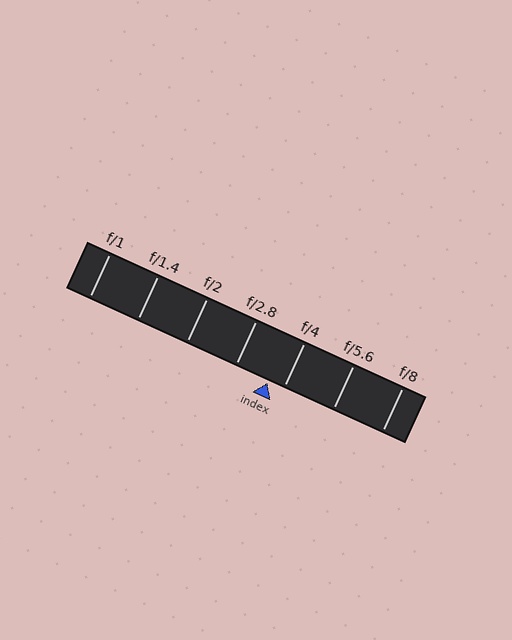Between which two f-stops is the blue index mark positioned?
The index mark is between f/2.8 and f/4.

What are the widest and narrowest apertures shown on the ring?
The widest aperture shown is f/1 and the narrowest is f/8.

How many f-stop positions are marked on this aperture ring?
There are 7 f-stop positions marked.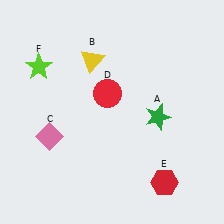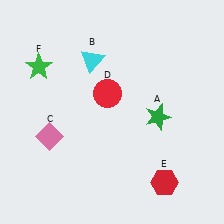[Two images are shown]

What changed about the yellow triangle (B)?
In Image 1, B is yellow. In Image 2, it changed to cyan.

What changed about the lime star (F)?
In Image 1, F is lime. In Image 2, it changed to green.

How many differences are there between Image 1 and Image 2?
There are 2 differences between the two images.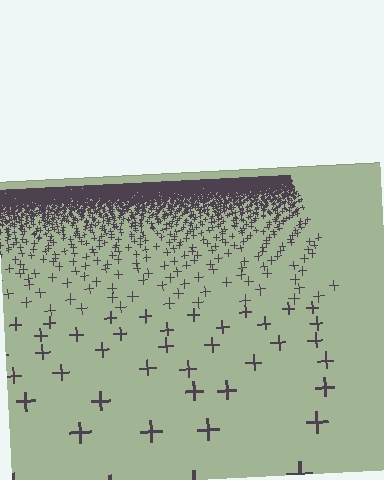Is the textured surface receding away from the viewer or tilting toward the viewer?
The surface is receding away from the viewer. Texture elements get smaller and denser toward the top.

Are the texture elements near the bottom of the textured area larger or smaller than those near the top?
Larger. Near the bottom, elements are closer to the viewer and appear at a bigger on-screen size.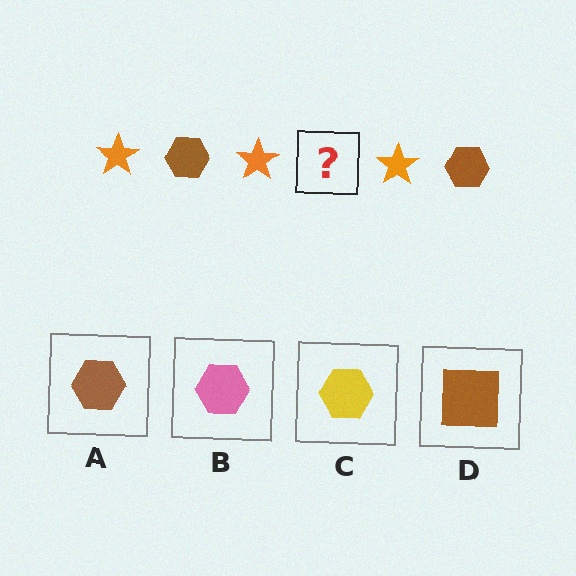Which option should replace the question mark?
Option A.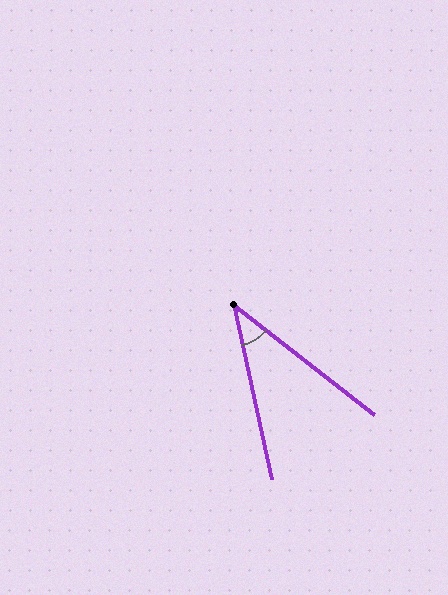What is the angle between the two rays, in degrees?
Approximately 40 degrees.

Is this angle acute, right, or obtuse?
It is acute.